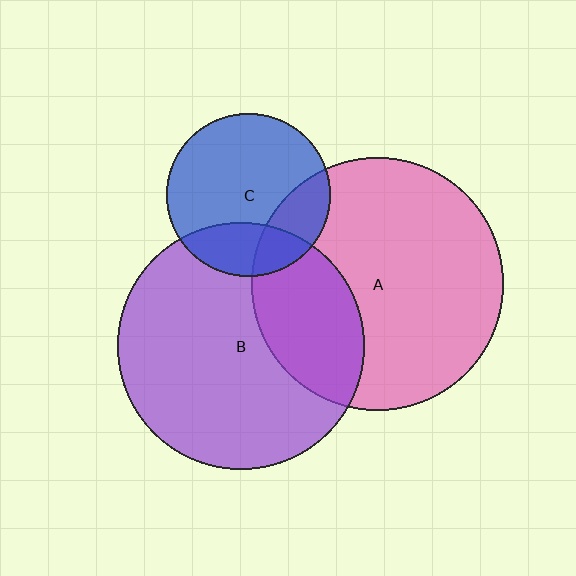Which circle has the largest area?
Circle A (pink).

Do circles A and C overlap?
Yes.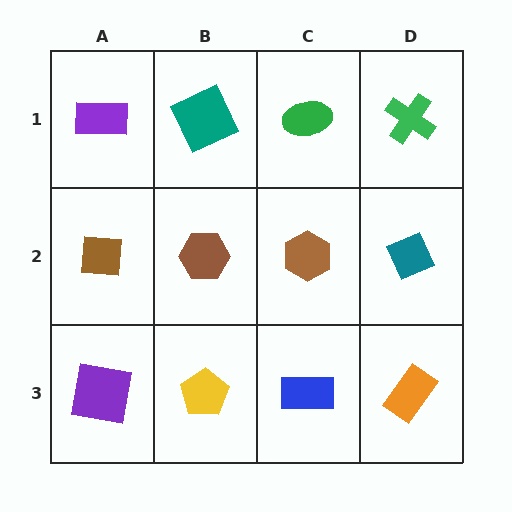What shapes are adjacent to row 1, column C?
A brown hexagon (row 2, column C), a teal square (row 1, column B), a green cross (row 1, column D).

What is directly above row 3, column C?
A brown hexagon.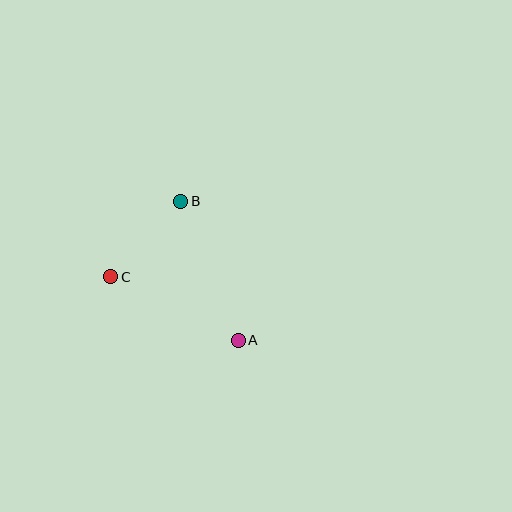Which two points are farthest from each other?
Points A and B are farthest from each other.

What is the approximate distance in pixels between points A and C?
The distance between A and C is approximately 142 pixels.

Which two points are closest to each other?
Points B and C are closest to each other.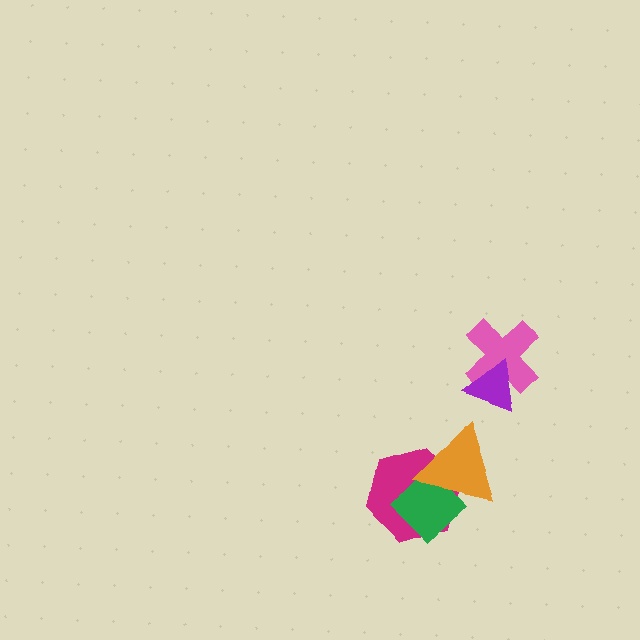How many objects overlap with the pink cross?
1 object overlaps with the pink cross.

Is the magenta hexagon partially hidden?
Yes, it is partially covered by another shape.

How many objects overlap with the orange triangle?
2 objects overlap with the orange triangle.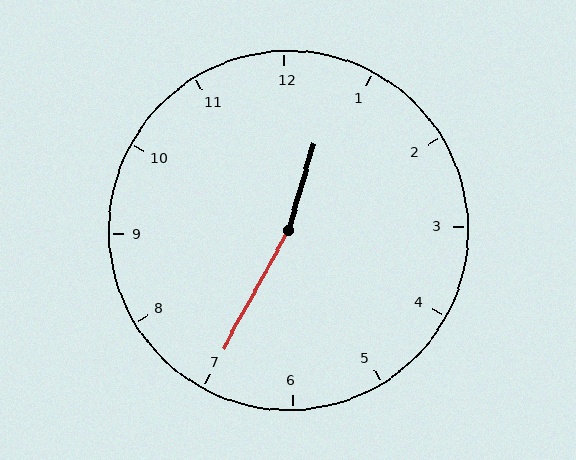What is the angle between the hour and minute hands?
Approximately 168 degrees.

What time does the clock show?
12:35.